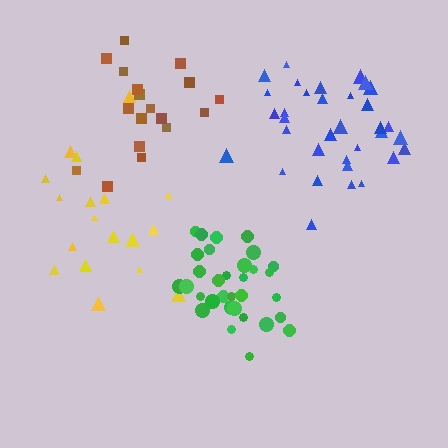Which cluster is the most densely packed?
Green.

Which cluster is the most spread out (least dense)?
Yellow.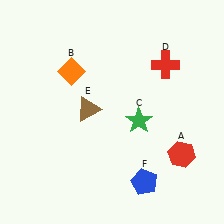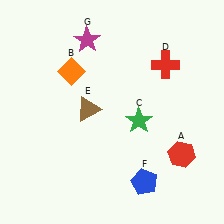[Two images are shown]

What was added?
A magenta star (G) was added in Image 2.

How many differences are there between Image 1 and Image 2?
There is 1 difference between the two images.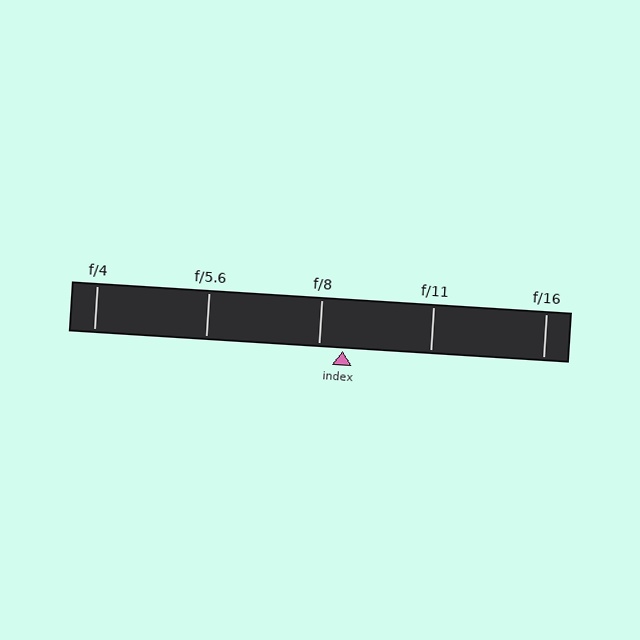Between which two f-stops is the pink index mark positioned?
The index mark is between f/8 and f/11.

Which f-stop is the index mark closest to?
The index mark is closest to f/8.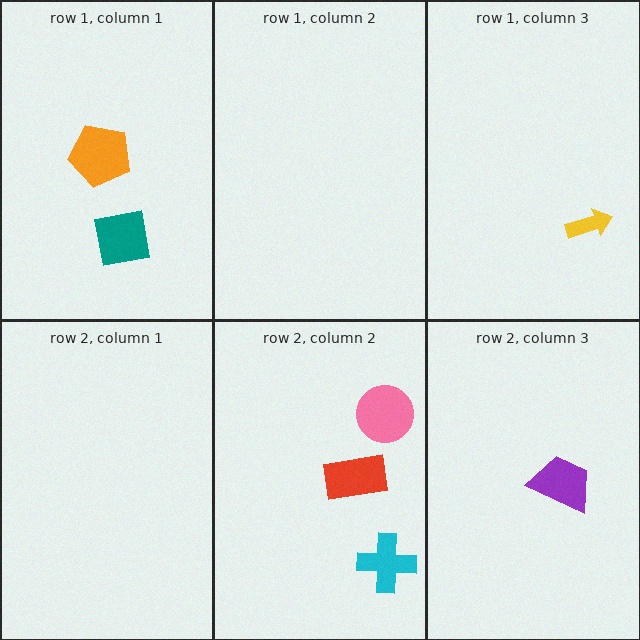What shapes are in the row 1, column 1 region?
The orange pentagon, the teal square.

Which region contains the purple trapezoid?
The row 2, column 3 region.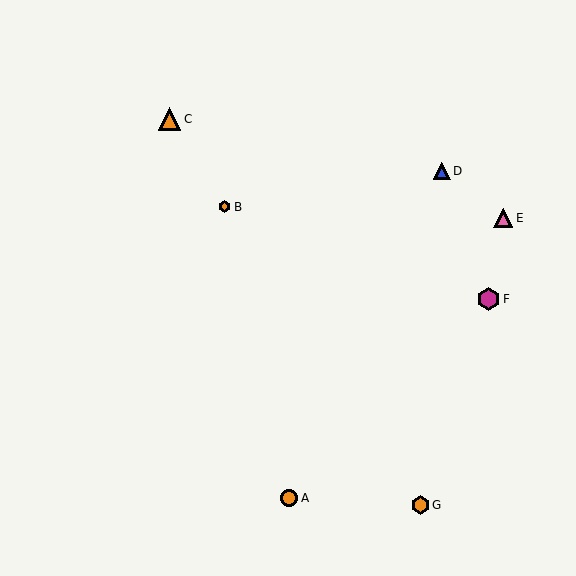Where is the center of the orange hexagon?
The center of the orange hexagon is at (420, 505).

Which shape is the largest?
The magenta hexagon (labeled F) is the largest.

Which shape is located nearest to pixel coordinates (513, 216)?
The pink triangle (labeled E) at (503, 218) is nearest to that location.